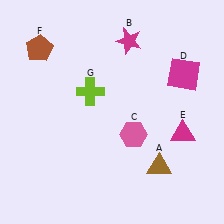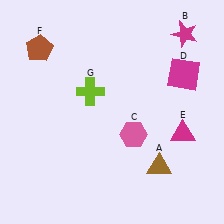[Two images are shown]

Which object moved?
The magenta star (B) moved right.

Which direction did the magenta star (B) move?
The magenta star (B) moved right.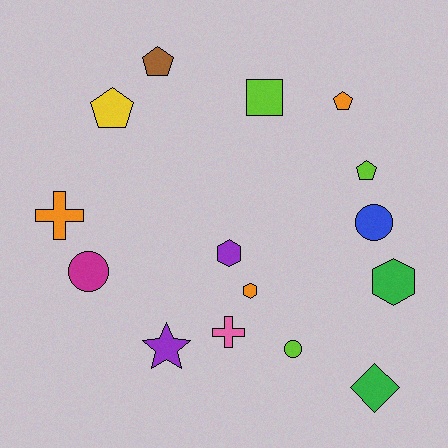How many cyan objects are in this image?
There are no cyan objects.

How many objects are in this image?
There are 15 objects.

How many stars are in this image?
There is 1 star.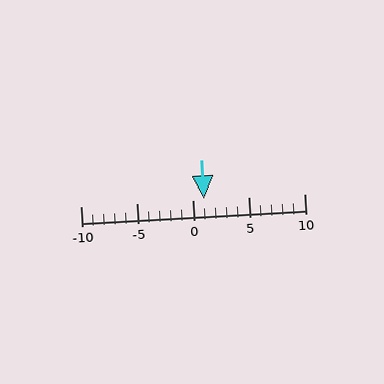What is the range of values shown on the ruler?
The ruler shows values from -10 to 10.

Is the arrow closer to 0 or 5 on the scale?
The arrow is closer to 0.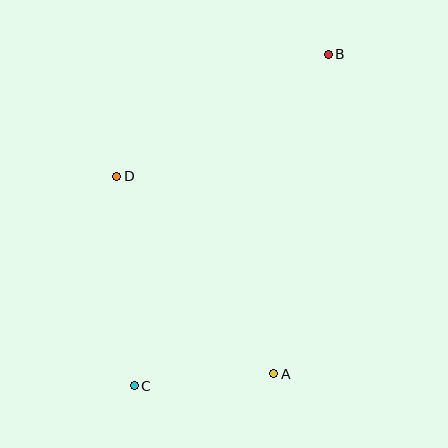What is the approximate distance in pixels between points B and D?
The distance between B and D is approximately 244 pixels.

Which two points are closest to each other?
Points A and C are closest to each other.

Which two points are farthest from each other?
Points B and C are farthest from each other.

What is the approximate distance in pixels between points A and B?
The distance between A and B is approximately 324 pixels.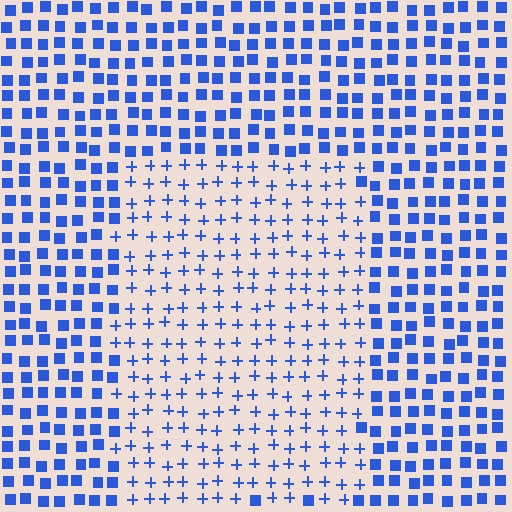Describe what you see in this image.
The image is filled with small blue elements arranged in a uniform grid. A rectangle-shaped region contains plus signs, while the surrounding area contains squares. The boundary is defined purely by the change in element shape.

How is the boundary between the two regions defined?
The boundary is defined by a change in element shape: plus signs inside vs. squares outside. All elements share the same color and spacing.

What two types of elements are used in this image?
The image uses plus signs inside the rectangle region and squares outside it.